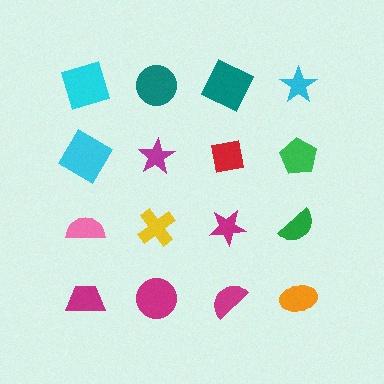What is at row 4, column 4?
An orange ellipse.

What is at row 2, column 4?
A green pentagon.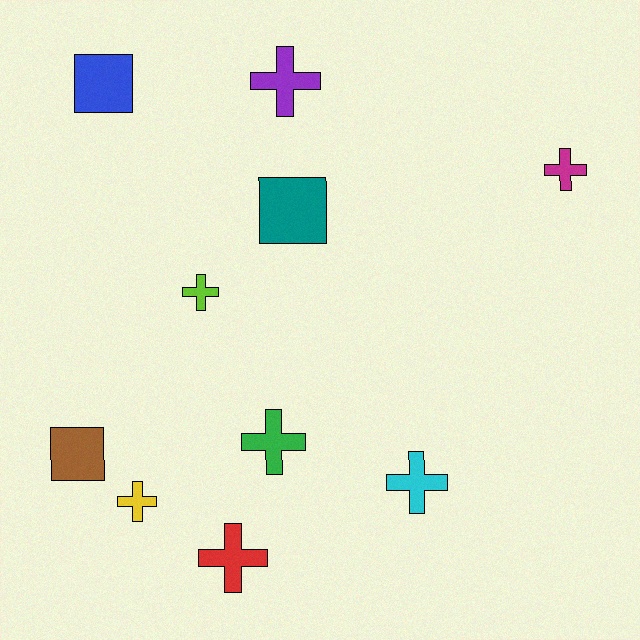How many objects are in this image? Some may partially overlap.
There are 10 objects.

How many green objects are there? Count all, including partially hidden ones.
There is 1 green object.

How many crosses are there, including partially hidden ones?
There are 7 crosses.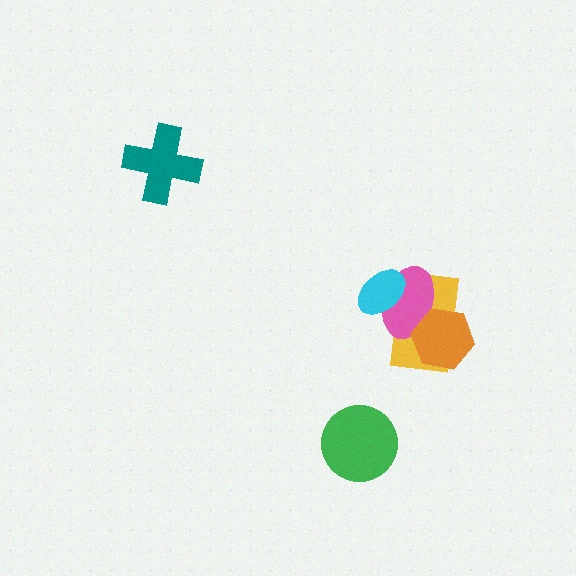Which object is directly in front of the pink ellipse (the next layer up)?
The cyan ellipse is directly in front of the pink ellipse.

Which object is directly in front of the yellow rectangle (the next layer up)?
The pink ellipse is directly in front of the yellow rectangle.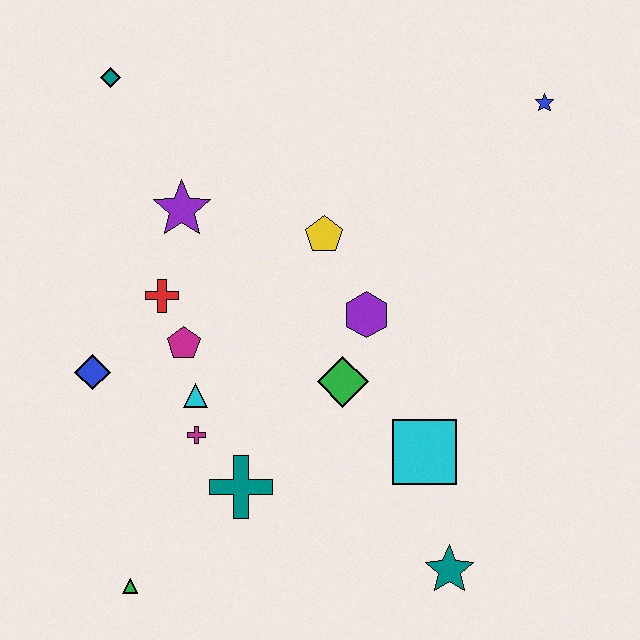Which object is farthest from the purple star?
The teal star is farthest from the purple star.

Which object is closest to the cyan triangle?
The magenta cross is closest to the cyan triangle.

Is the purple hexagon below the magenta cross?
No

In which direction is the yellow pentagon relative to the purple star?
The yellow pentagon is to the right of the purple star.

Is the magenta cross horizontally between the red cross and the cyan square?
Yes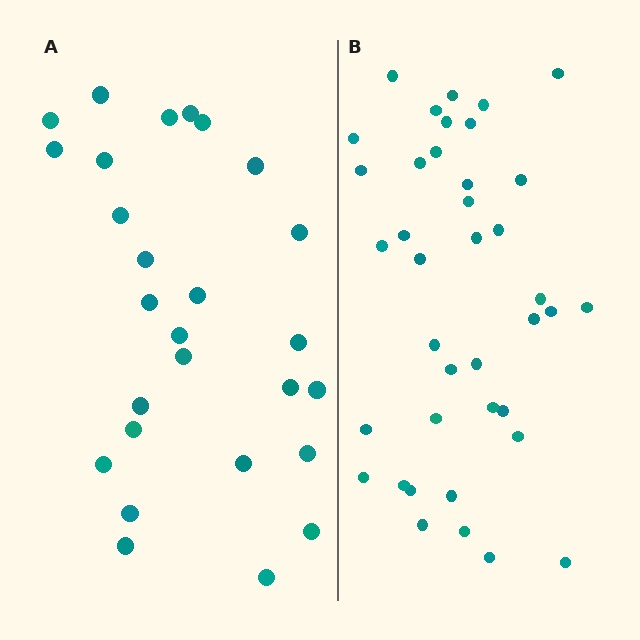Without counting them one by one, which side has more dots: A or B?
Region B (the right region) has more dots.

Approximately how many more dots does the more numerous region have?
Region B has roughly 12 or so more dots than region A.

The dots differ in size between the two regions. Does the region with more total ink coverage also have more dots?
No. Region A has more total ink coverage because its dots are larger, but region B actually contains more individual dots. Total area can be misleading — the number of items is what matters here.